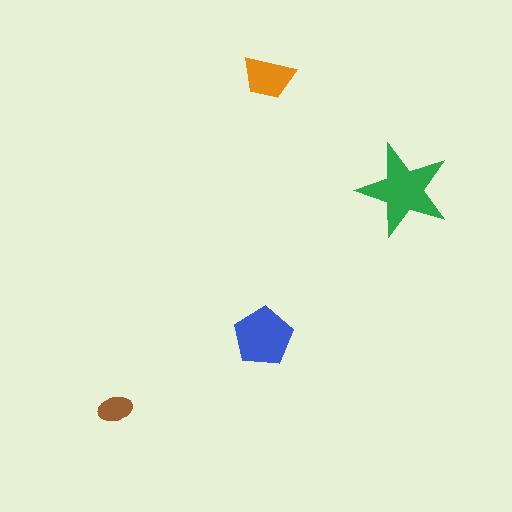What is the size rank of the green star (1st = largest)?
1st.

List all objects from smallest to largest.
The brown ellipse, the orange trapezoid, the blue pentagon, the green star.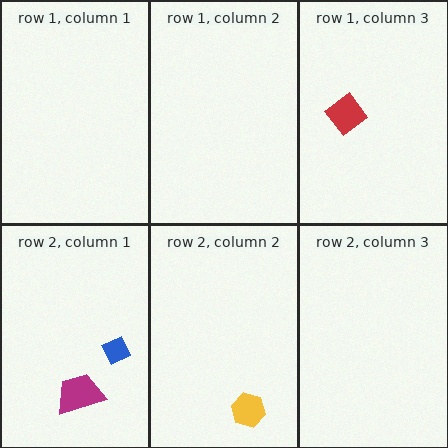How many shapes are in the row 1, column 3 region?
1.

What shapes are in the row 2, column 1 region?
The magenta trapezoid, the blue diamond.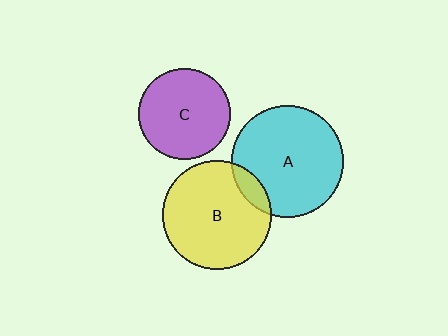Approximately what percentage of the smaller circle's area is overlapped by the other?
Approximately 10%.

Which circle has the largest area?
Circle A (cyan).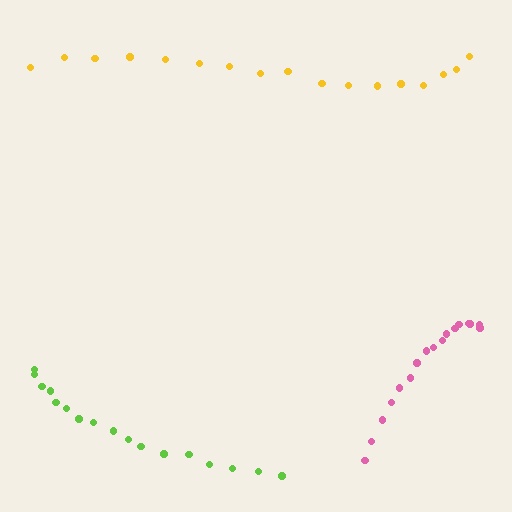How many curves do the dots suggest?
There are 3 distinct paths.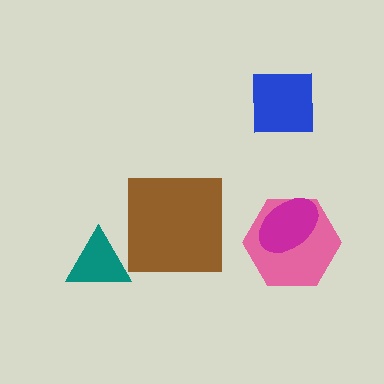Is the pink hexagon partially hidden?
Yes, it is partially covered by another shape.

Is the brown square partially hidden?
No, no other shape covers it.